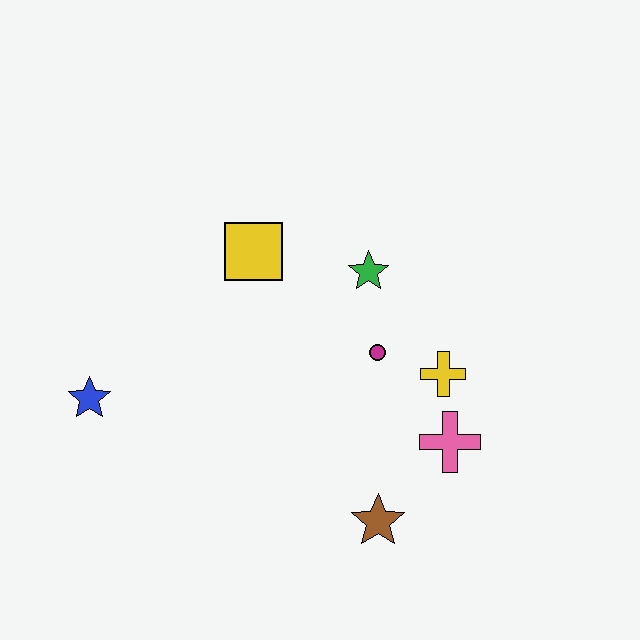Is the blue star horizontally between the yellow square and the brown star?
No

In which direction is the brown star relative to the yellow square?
The brown star is below the yellow square.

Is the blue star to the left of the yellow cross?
Yes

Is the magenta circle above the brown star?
Yes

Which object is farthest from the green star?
The blue star is farthest from the green star.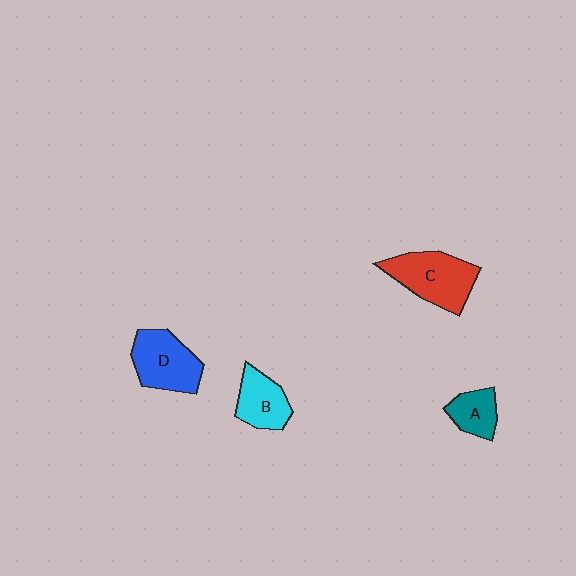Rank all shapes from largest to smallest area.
From largest to smallest: C (red), D (blue), B (cyan), A (teal).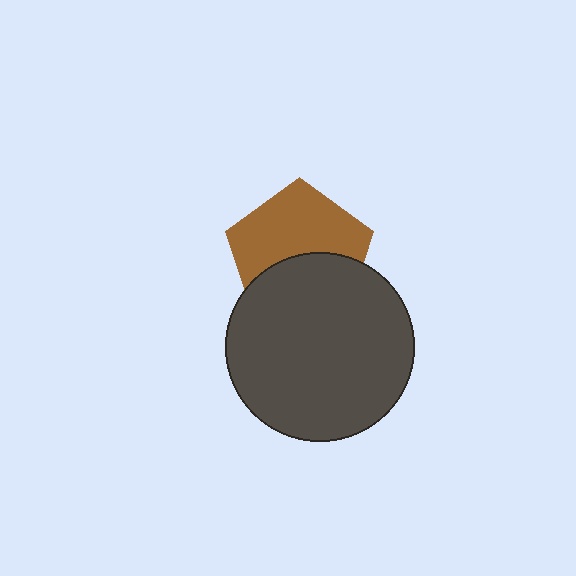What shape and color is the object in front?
The object in front is a dark gray circle.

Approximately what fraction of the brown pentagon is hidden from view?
Roughly 44% of the brown pentagon is hidden behind the dark gray circle.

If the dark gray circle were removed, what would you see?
You would see the complete brown pentagon.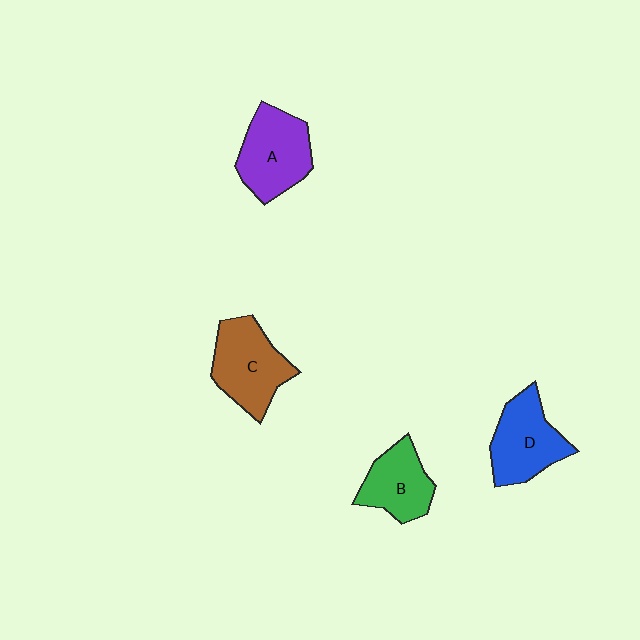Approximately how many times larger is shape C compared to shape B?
Approximately 1.3 times.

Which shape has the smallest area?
Shape B (green).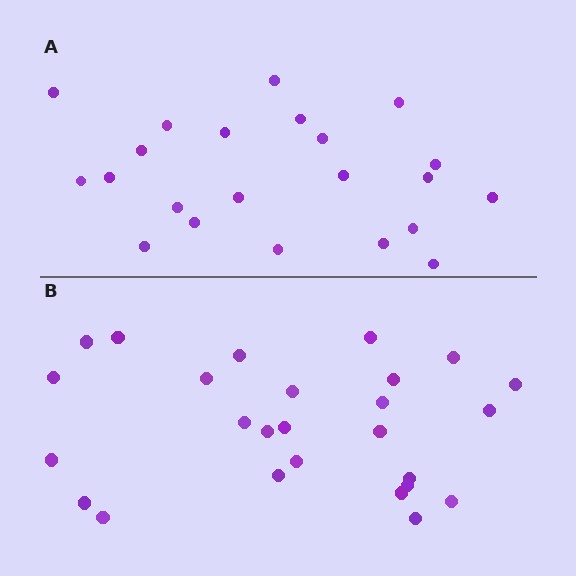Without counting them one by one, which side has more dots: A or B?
Region B (the bottom region) has more dots.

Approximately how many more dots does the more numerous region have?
Region B has about 4 more dots than region A.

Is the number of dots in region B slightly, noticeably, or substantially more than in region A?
Region B has only slightly more — the two regions are fairly close. The ratio is roughly 1.2 to 1.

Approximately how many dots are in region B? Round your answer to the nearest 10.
About 30 dots. (The exact count is 26, which rounds to 30.)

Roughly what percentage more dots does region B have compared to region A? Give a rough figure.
About 20% more.